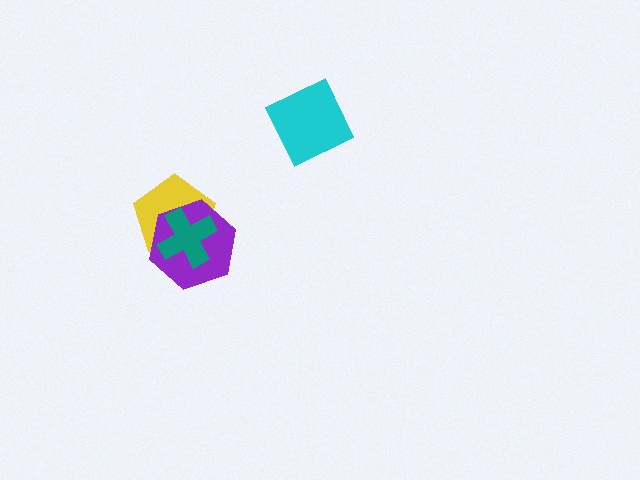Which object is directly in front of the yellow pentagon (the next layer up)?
The purple hexagon is directly in front of the yellow pentagon.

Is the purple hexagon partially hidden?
Yes, it is partially covered by another shape.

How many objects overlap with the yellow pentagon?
2 objects overlap with the yellow pentagon.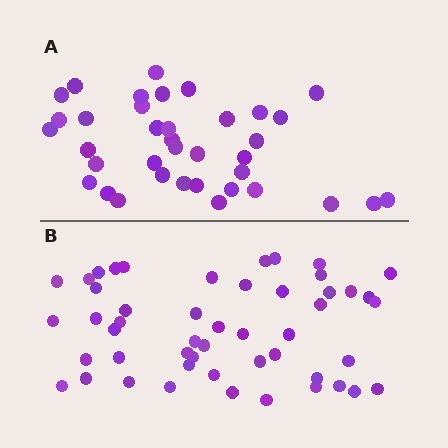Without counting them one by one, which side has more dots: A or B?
Region B (the bottom region) has more dots.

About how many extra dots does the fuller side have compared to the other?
Region B has approximately 15 more dots than region A.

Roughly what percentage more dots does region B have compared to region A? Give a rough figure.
About 35% more.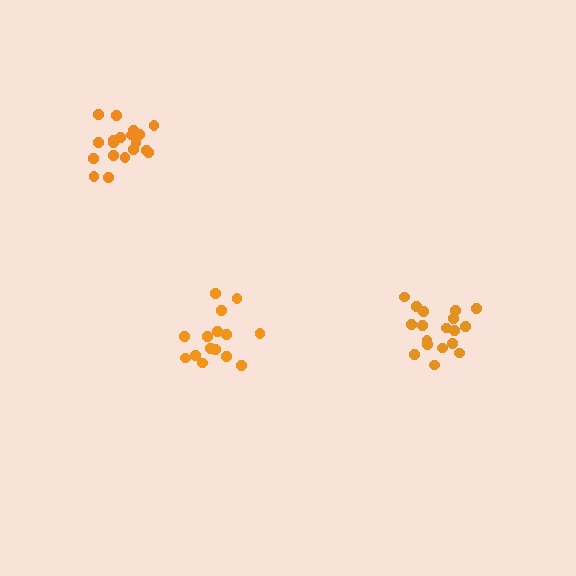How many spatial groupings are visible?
There are 3 spatial groupings.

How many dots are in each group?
Group 1: 19 dots, Group 2: 15 dots, Group 3: 18 dots (52 total).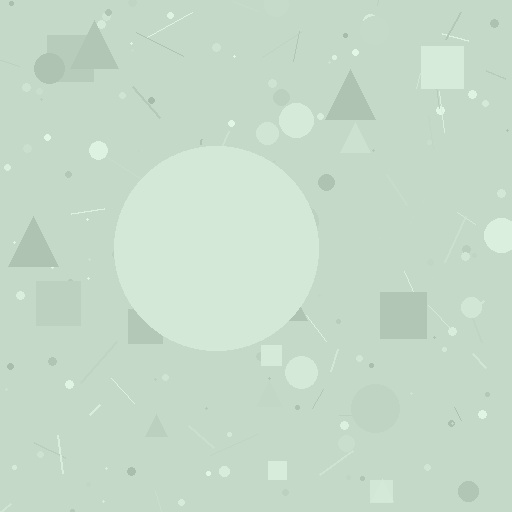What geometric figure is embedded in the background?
A circle is embedded in the background.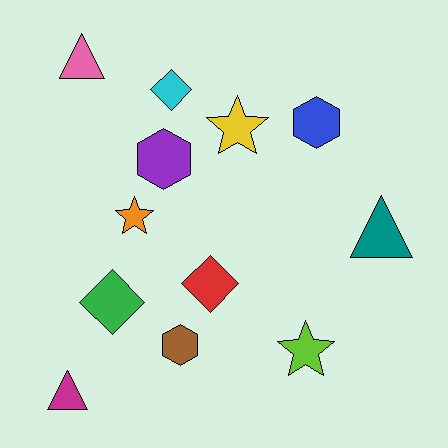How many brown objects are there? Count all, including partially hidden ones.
There is 1 brown object.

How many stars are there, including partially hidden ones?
There are 3 stars.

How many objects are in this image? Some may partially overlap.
There are 12 objects.